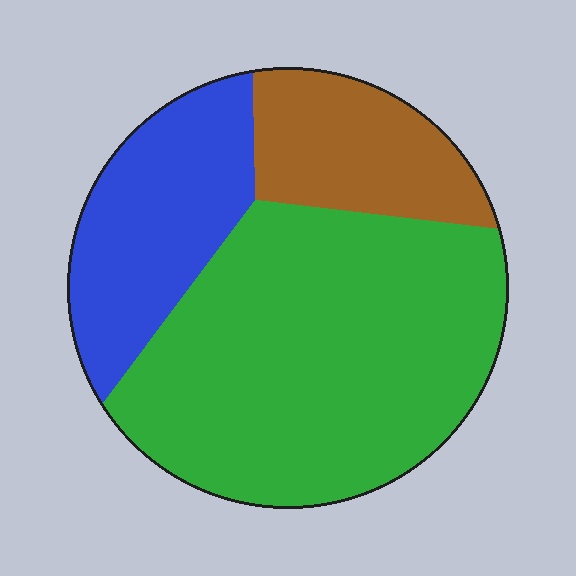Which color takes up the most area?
Green, at roughly 60%.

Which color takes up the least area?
Brown, at roughly 20%.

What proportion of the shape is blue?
Blue covers 23% of the shape.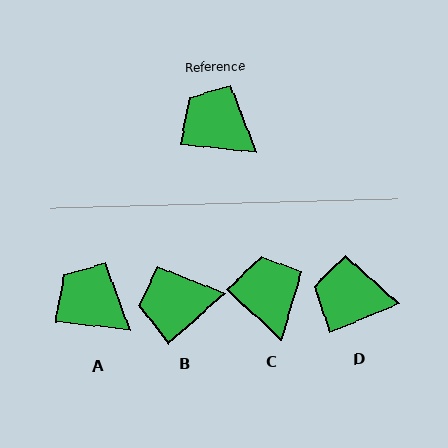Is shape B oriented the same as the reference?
No, it is off by about 48 degrees.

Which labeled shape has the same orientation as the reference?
A.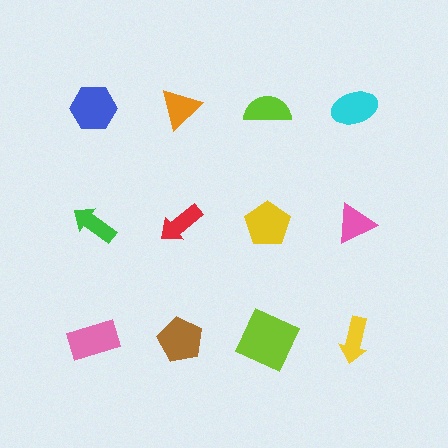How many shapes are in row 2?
4 shapes.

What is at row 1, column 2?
An orange triangle.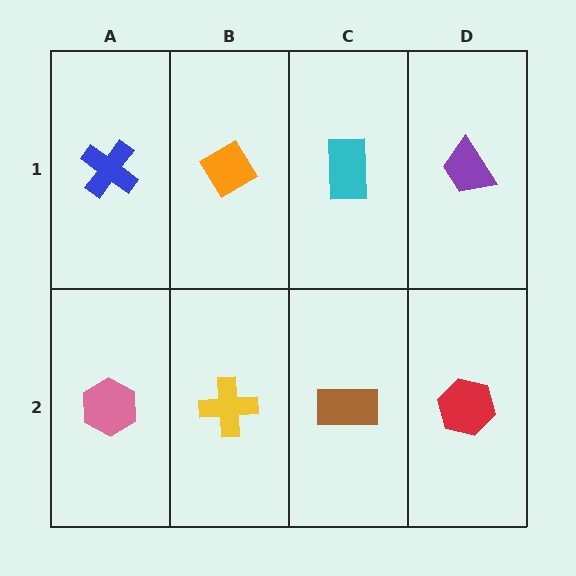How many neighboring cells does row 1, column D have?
2.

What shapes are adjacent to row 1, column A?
A pink hexagon (row 2, column A), an orange diamond (row 1, column B).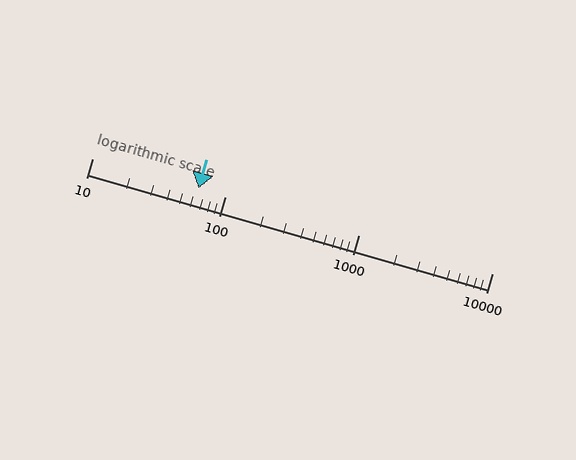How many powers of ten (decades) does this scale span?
The scale spans 3 decades, from 10 to 10000.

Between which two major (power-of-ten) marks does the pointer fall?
The pointer is between 10 and 100.